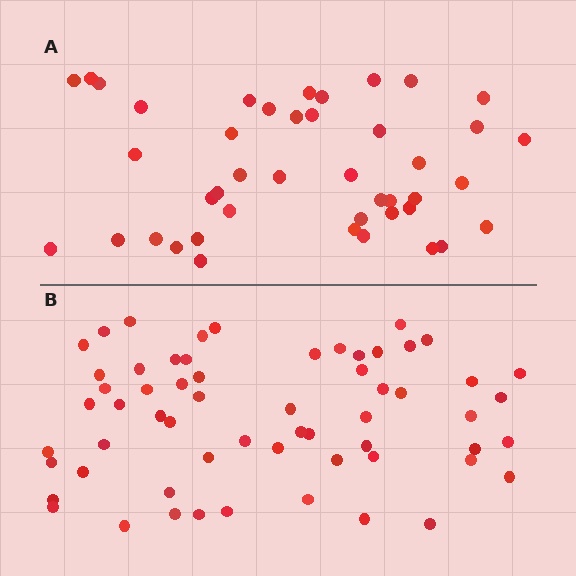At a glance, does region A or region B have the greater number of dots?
Region B (the bottom region) has more dots.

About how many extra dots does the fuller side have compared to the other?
Region B has approximately 15 more dots than region A.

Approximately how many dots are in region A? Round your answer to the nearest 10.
About 40 dots. (The exact count is 43, which rounds to 40.)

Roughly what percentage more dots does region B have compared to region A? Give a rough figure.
About 40% more.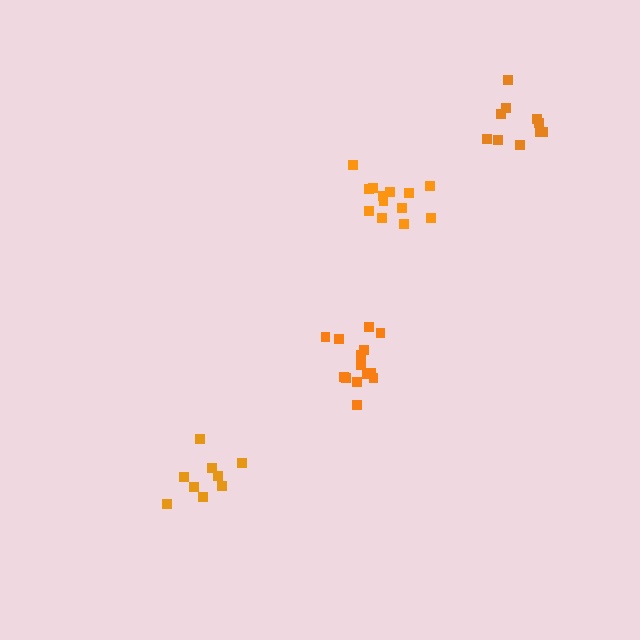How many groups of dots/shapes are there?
There are 4 groups.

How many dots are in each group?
Group 1: 13 dots, Group 2: 9 dots, Group 3: 14 dots, Group 4: 10 dots (46 total).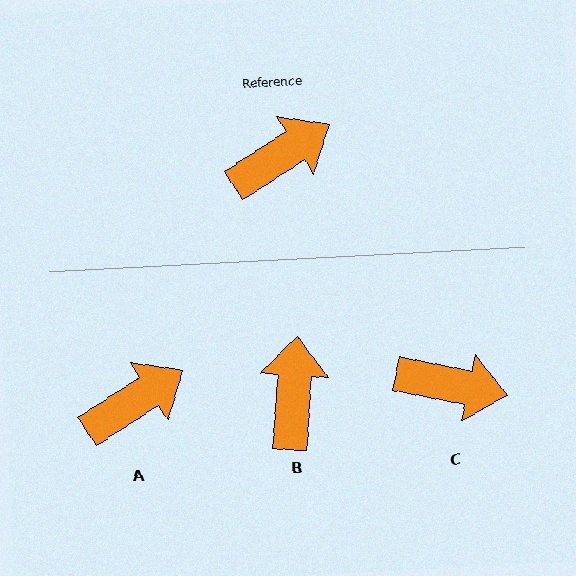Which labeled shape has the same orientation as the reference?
A.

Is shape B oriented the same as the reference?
No, it is off by about 53 degrees.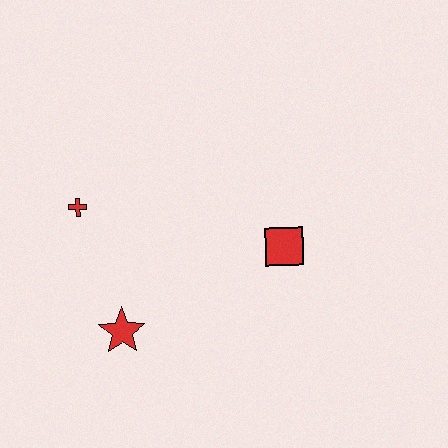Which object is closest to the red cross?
The red star is closest to the red cross.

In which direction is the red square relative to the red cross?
The red square is to the right of the red cross.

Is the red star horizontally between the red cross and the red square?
Yes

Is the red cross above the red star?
Yes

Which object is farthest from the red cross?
The red square is farthest from the red cross.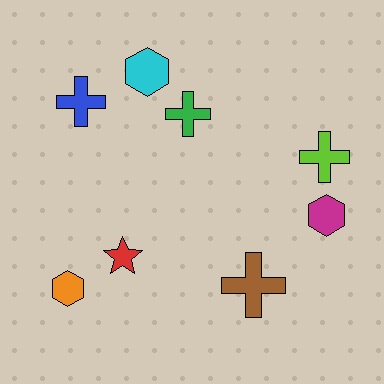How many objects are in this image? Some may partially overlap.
There are 8 objects.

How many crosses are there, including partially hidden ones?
There are 4 crosses.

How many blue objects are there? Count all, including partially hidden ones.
There is 1 blue object.